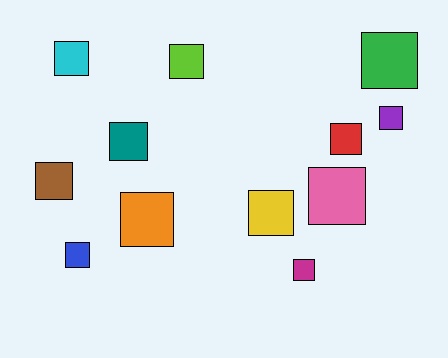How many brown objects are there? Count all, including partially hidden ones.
There is 1 brown object.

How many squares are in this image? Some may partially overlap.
There are 12 squares.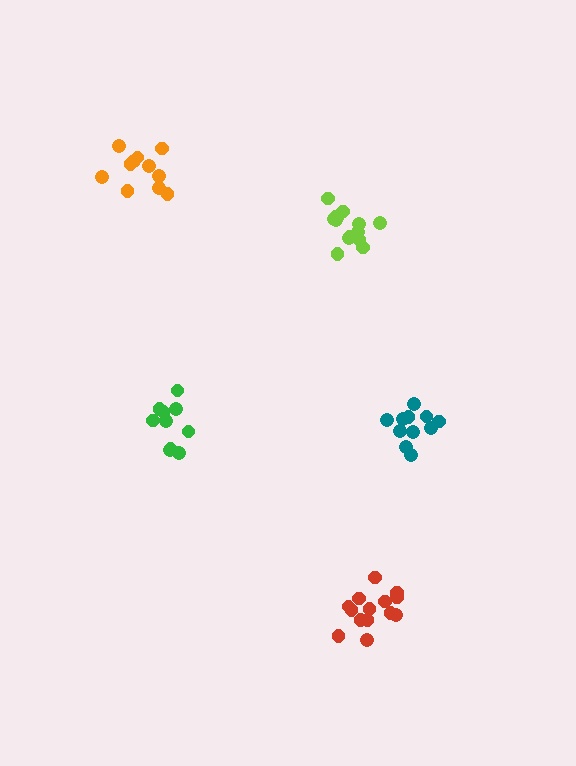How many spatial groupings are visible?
There are 5 spatial groupings.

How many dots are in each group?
Group 1: 11 dots, Group 2: 14 dots, Group 3: 14 dots, Group 4: 11 dots, Group 5: 10 dots (60 total).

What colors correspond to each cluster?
The clusters are colored: orange, red, lime, teal, green.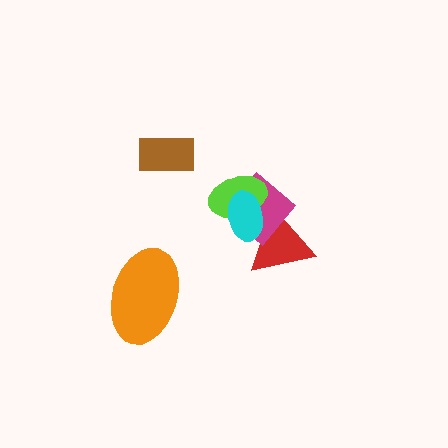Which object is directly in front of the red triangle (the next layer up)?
The magenta diamond is directly in front of the red triangle.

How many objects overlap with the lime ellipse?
2 objects overlap with the lime ellipse.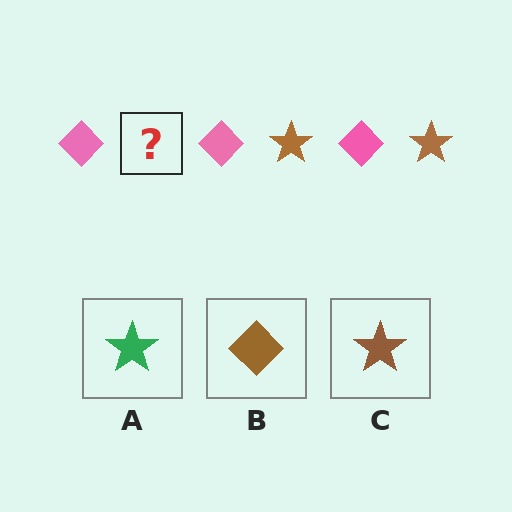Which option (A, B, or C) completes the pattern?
C.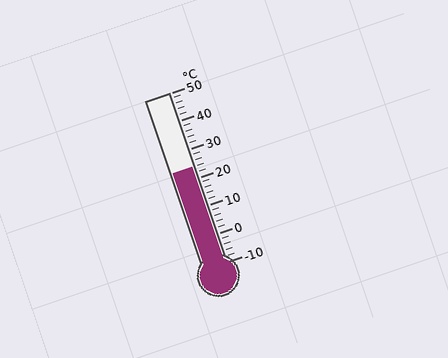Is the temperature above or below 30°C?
The temperature is below 30°C.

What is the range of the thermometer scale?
The thermometer scale ranges from -10°C to 50°C.